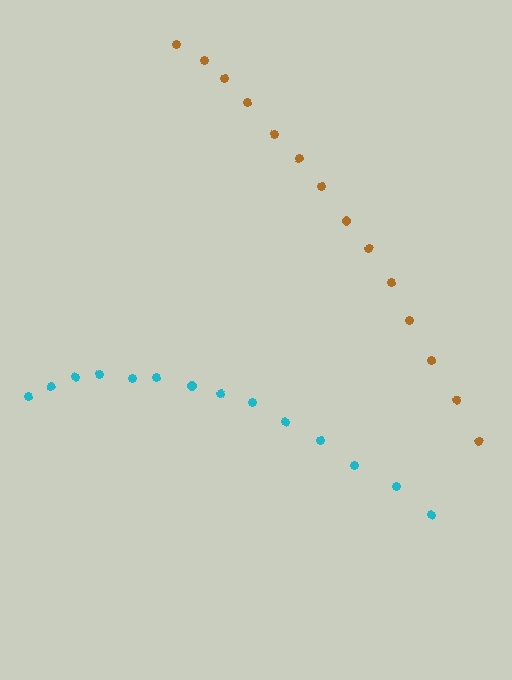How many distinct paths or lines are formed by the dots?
There are 2 distinct paths.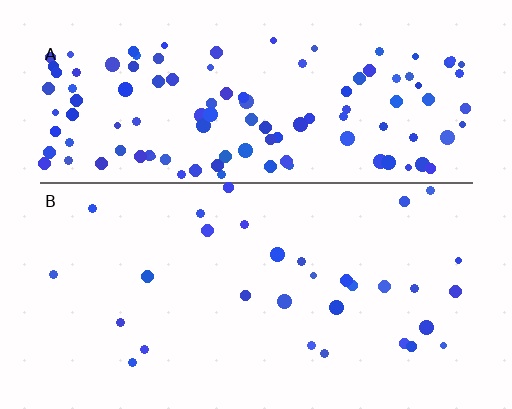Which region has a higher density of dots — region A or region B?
A (the top).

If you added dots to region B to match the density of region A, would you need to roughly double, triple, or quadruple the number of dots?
Approximately quadruple.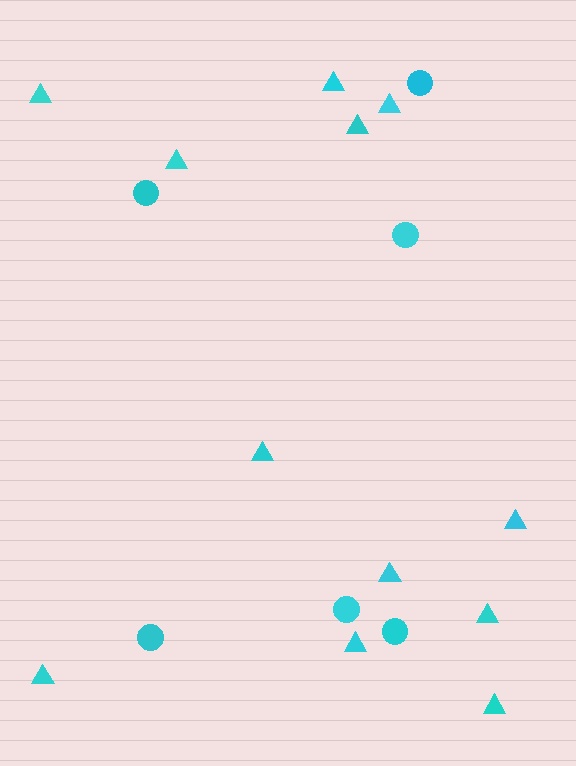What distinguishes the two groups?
There are 2 groups: one group of circles (6) and one group of triangles (12).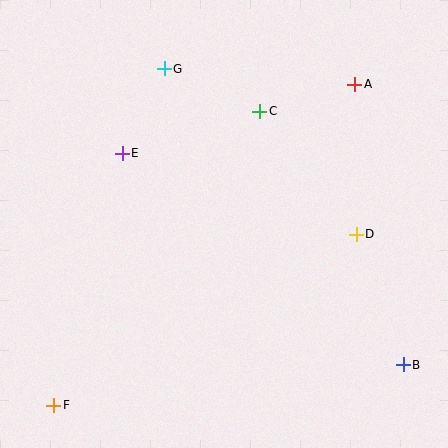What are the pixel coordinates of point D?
Point D is at (356, 234).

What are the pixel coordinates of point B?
Point B is at (403, 365).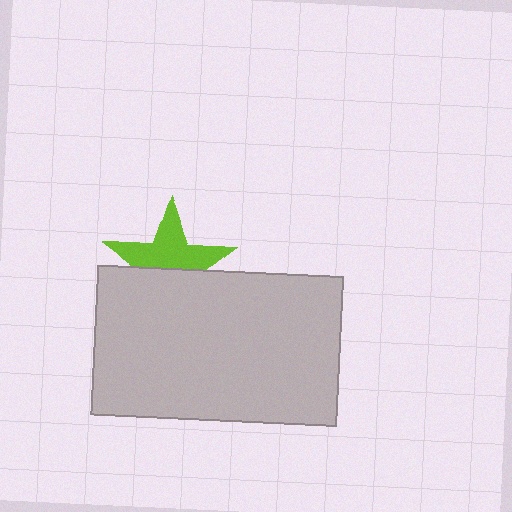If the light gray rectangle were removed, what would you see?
You would see the complete lime star.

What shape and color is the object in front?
The object in front is a light gray rectangle.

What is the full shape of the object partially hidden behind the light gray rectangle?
The partially hidden object is a lime star.